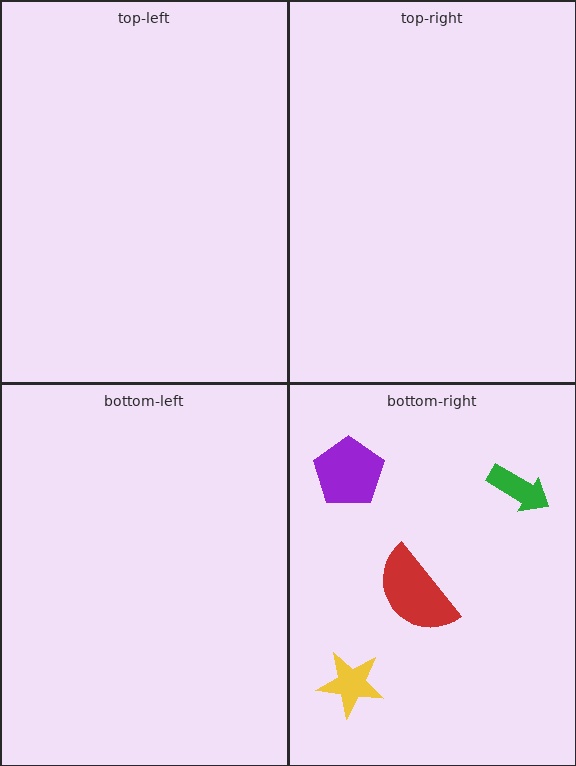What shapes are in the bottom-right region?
The red semicircle, the purple pentagon, the green arrow, the yellow star.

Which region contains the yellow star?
The bottom-right region.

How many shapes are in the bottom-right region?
4.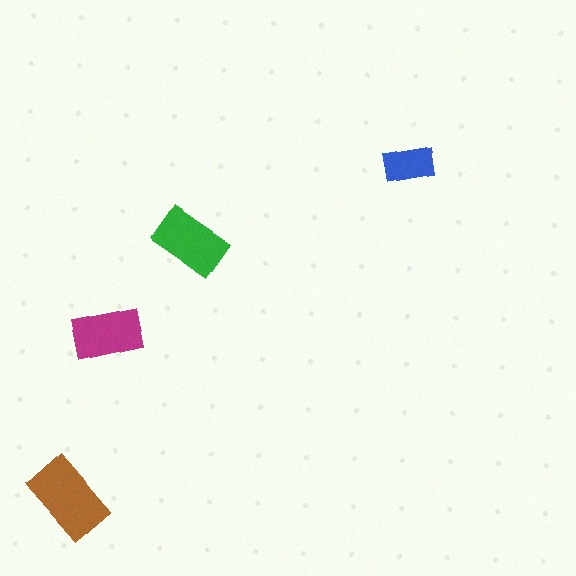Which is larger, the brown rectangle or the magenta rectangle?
The brown one.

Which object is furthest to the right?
The blue rectangle is rightmost.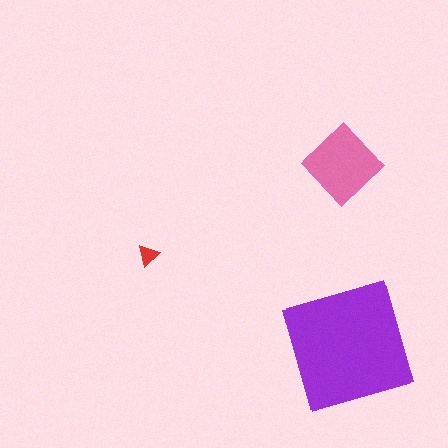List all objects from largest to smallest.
The purple square, the pink diamond, the red triangle.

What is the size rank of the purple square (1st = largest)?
1st.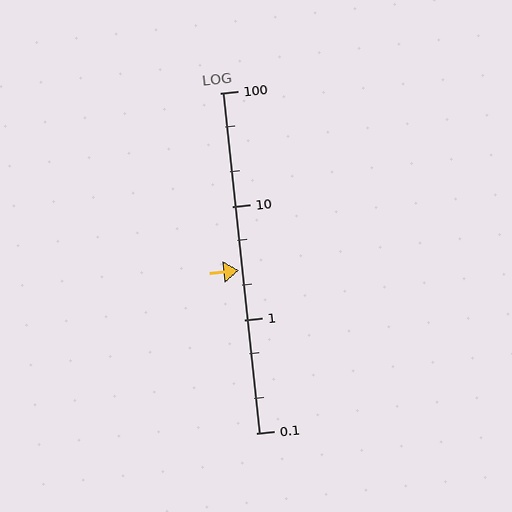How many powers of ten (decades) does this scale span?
The scale spans 3 decades, from 0.1 to 100.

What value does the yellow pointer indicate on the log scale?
The pointer indicates approximately 2.7.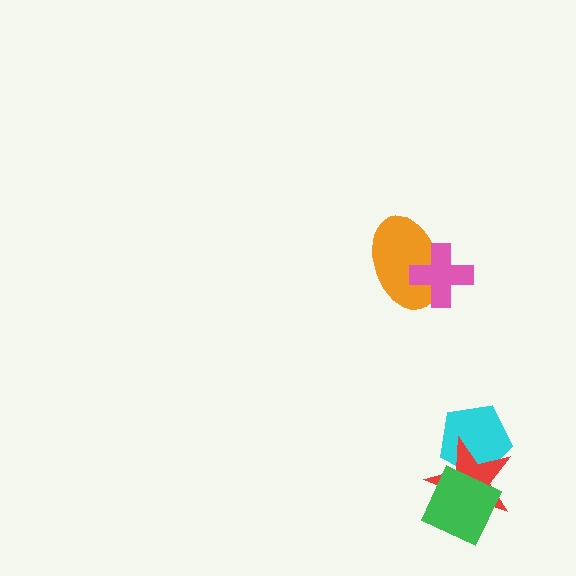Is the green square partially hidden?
No, no other shape covers it.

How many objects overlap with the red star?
2 objects overlap with the red star.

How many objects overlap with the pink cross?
1 object overlaps with the pink cross.